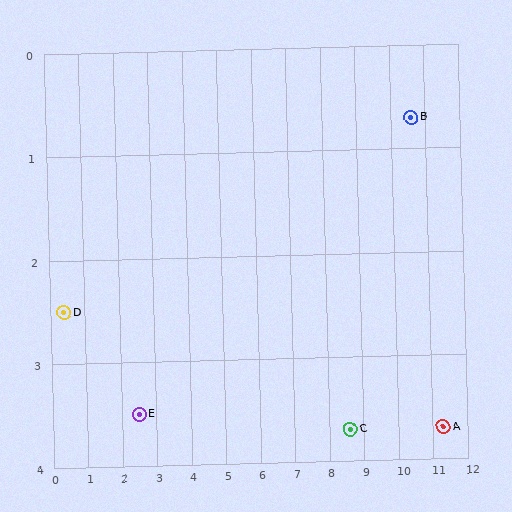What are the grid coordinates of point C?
Point C is at approximately (8.6, 3.7).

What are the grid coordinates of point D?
Point D is at approximately (0.4, 2.5).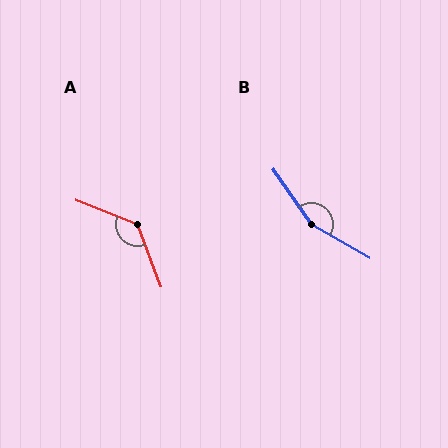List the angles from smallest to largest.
A (132°), B (155°).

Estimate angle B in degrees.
Approximately 155 degrees.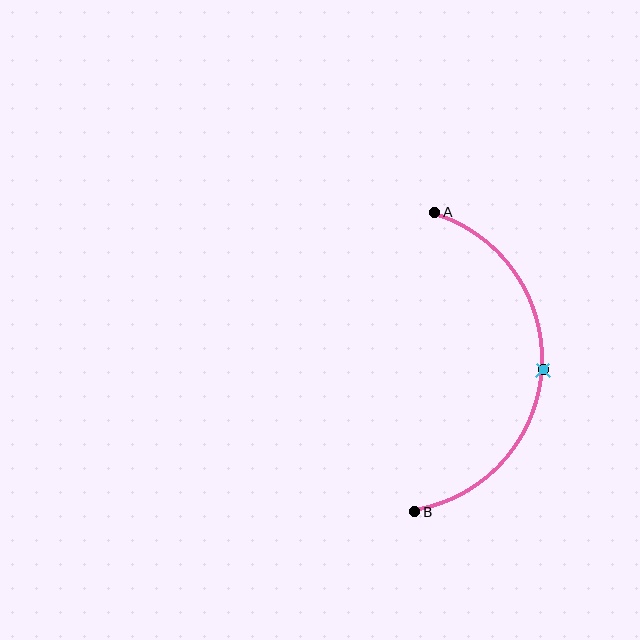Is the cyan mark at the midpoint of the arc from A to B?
Yes. The cyan mark lies on the arc at equal arc-length from both A and B — it is the arc midpoint.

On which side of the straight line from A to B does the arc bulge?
The arc bulges to the right of the straight line connecting A and B.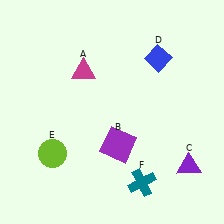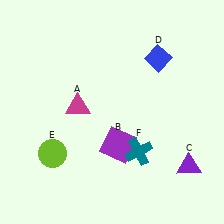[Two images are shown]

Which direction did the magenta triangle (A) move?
The magenta triangle (A) moved down.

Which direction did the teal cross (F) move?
The teal cross (F) moved up.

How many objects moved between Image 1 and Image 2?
2 objects moved between the two images.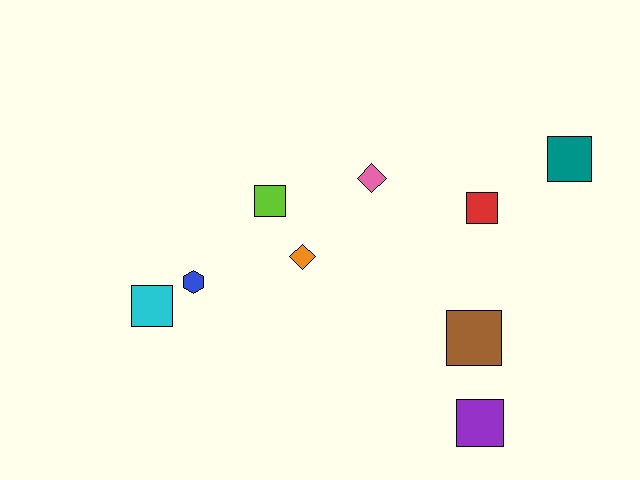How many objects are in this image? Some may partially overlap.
There are 9 objects.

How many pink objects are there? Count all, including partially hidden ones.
There is 1 pink object.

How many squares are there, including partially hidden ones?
There are 6 squares.